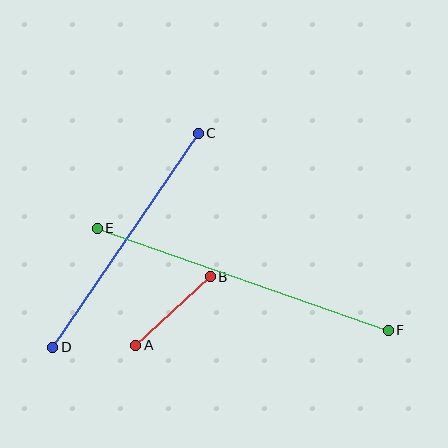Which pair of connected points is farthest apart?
Points E and F are farthest apart.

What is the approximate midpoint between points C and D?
The midpoint is at approximately (125, 240) pixels.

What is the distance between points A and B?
The distance is approximately 101 pixels.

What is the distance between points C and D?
The distance is approximately 259 pixels.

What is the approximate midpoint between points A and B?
The midpoint is at approximately (173, 311) pixels.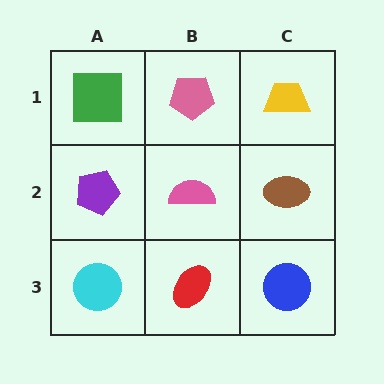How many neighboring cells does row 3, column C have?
2.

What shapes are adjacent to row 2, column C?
A yellow trapezoid (row 1, column C), a blue circle (row 3, column C), a pink semicircle (row 2, column B).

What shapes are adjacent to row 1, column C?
A brown ellipse (row 2, column C), a pink pentagon (row 1, column B).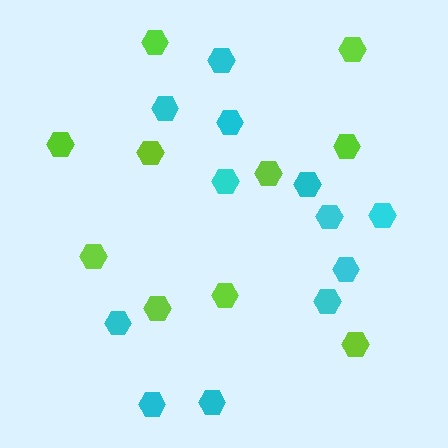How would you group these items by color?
There are 2 groups: one group of lime hexagons (10) and one group of cyan hexagons (12).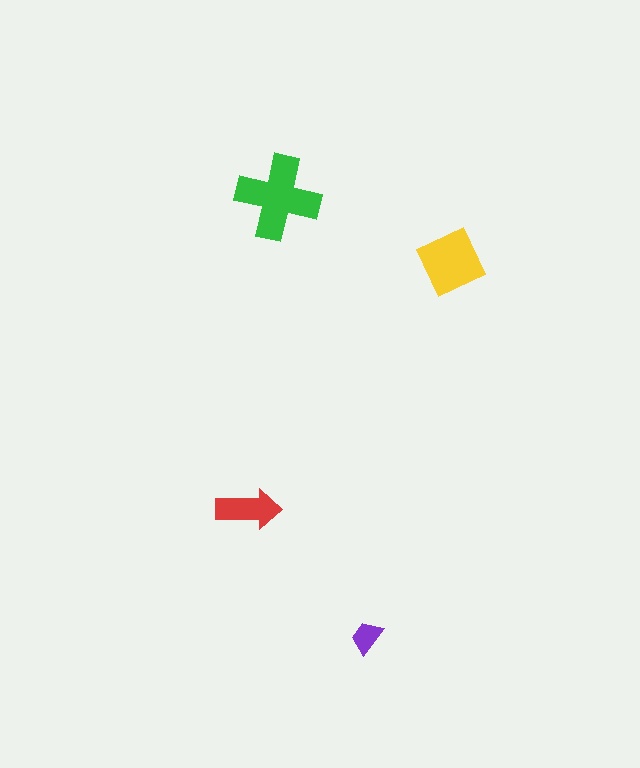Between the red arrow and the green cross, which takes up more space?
The green cross.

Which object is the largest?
The green cross.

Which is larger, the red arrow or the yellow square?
The yellow square.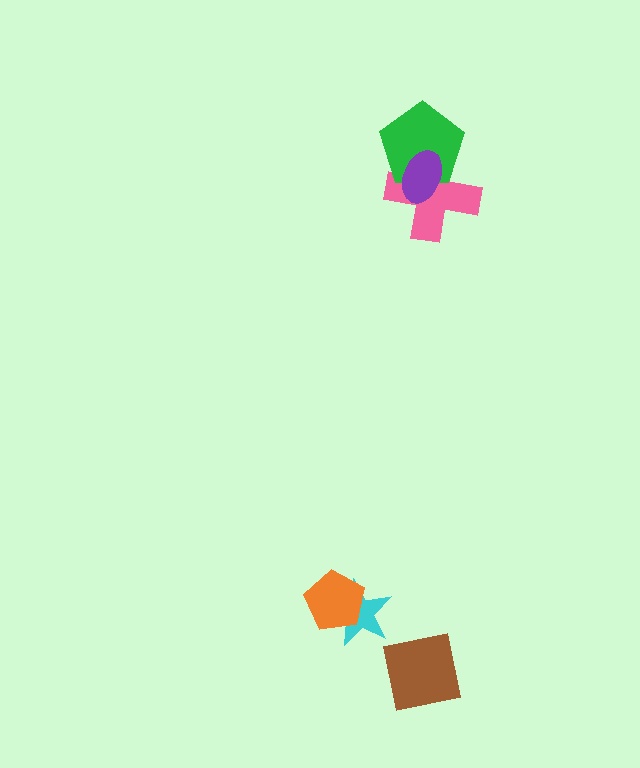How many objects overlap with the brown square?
0 objects overlap with the brown square.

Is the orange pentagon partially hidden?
No, no other shape covers it.